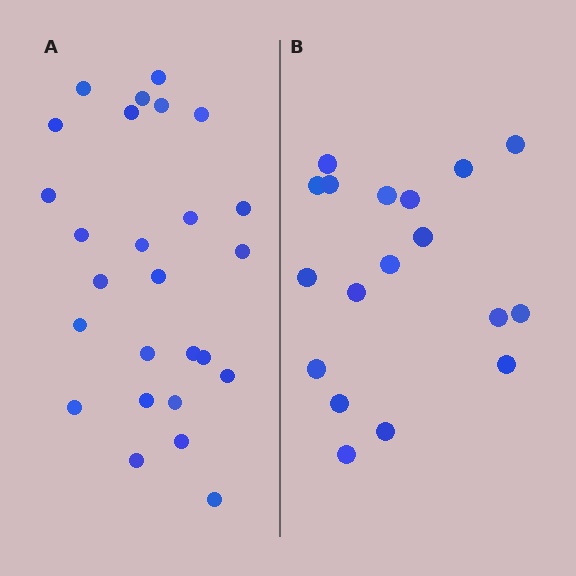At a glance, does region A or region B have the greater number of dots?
Region A (the left region) has more dots.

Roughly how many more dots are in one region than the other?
Region A has roughly 8 or so more dots than region B.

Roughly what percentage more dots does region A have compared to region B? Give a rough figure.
About 45% more.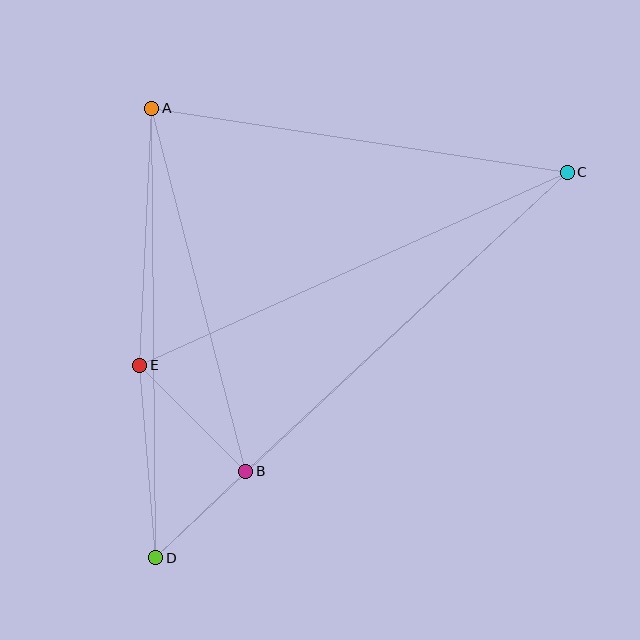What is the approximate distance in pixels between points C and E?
The distance between C and E is approximately 469 pixels.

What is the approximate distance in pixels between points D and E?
The distance between D and E is approximately 193 pixels.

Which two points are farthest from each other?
Points C and D are farthest from each other.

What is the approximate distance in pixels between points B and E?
The distance between B and E is approximately 150 pixels.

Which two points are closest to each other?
Points B and D are closest to each other.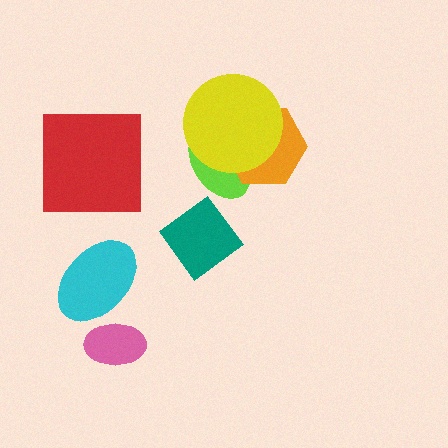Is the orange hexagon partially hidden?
Yes, it is partially covered by another shape.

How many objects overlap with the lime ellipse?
2 objects overlap with the lime ellipse.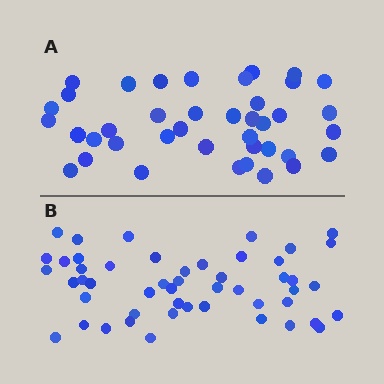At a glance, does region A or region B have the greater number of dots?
Region B (the bottom region) has more dots.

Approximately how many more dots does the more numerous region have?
Region B has roughly 10 or so more dots than region A.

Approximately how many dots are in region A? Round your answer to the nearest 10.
About 40 dots.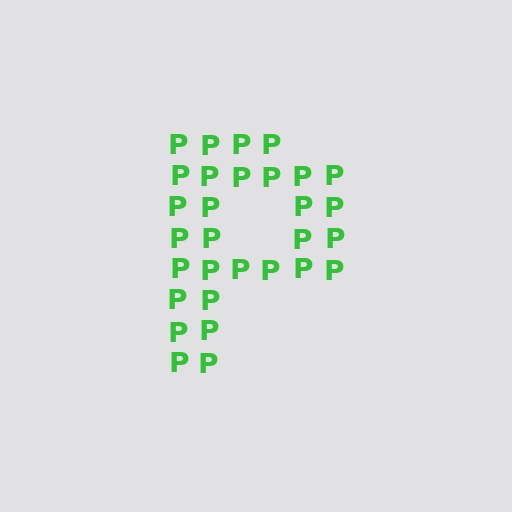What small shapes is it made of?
It is made of small letter P's.